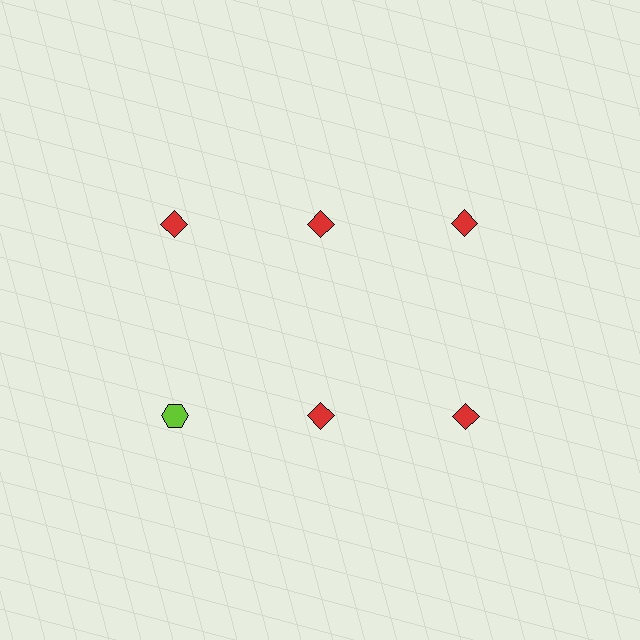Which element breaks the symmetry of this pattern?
The lime hexagon in the second row, leftmost column breaks the symmetry. All other shapes are red diamonds.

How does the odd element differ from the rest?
It differs in both color (lime instead of red) and shape (hexagon instead of diamond).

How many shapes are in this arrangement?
There are 6 shapes arranged in a grid pattern.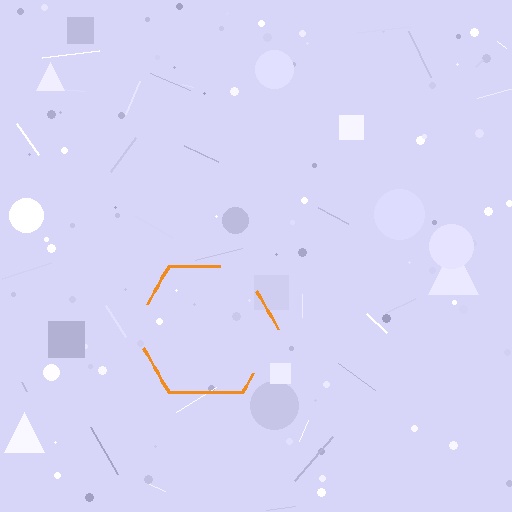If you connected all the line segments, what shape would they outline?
They would outline a hexagon.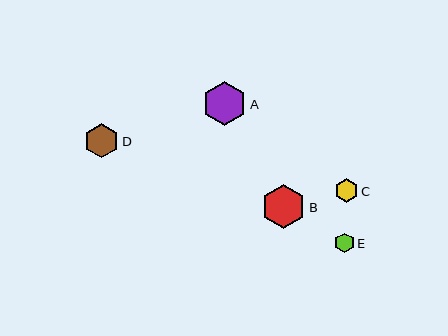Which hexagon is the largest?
Hexagon B is the largest with a size of approximately 44 pixels.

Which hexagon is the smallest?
Hexagon E is the smallest with a size of approximately 20 pixels.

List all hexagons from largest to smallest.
From largest to smallest: B, A, D, C, E.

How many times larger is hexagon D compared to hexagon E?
Hexagon D is approximately 1.7 times the size of hexagon E.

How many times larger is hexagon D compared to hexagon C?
Hexagon D is approximately 1.4 times the size of hexagon C.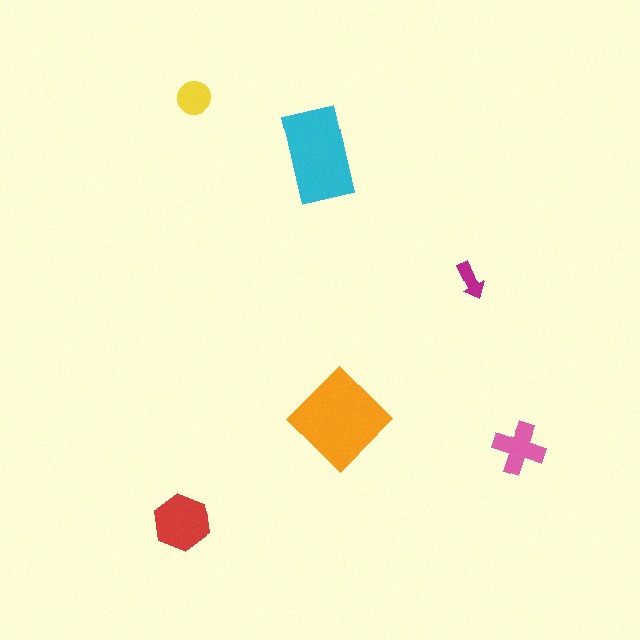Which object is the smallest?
The magenta arrow.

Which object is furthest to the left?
The red hexagon is leftmost.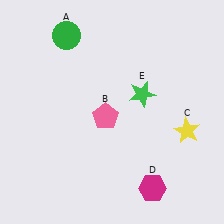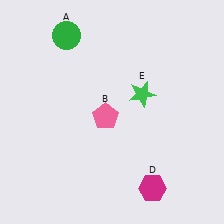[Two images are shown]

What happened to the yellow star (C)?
The yellow star (C) was removed in Image 2. It was in the bottom-right area of Image 1.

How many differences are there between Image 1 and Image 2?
There is 1 difference between the two images.